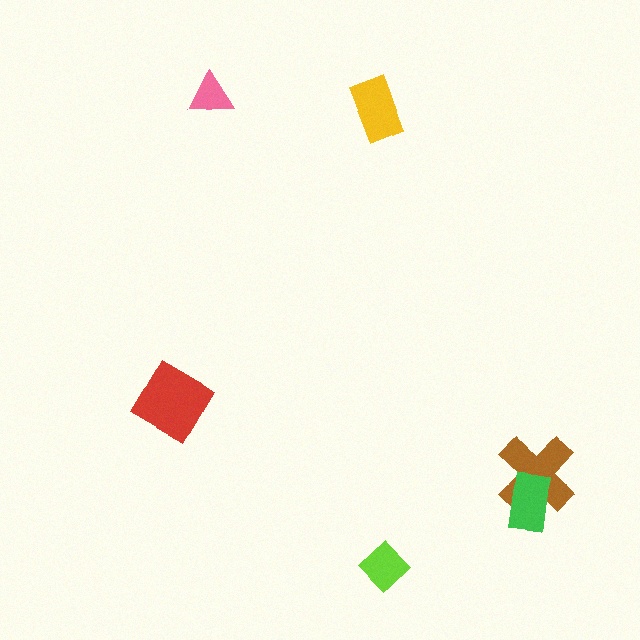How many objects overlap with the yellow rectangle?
0 objects overlap with the yellow rectangle.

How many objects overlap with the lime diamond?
0 objects overlap with the lime diamond.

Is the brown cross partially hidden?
Yes, it is partially covered by another shape.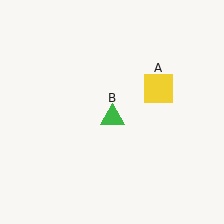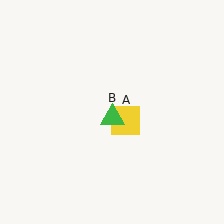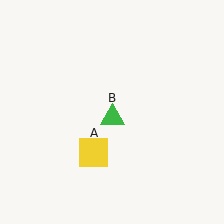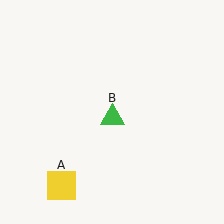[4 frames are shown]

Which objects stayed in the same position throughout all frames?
Green triangle (object B) remained stationary.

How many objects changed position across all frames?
1 object changed position: yellow square (object A).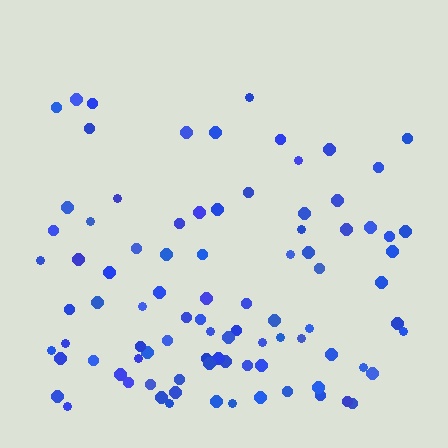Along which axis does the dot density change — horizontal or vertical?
Vertical.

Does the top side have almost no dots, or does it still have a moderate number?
Still a moderate number, just noticeably fewer than the bottom.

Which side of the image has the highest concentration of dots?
The bottom.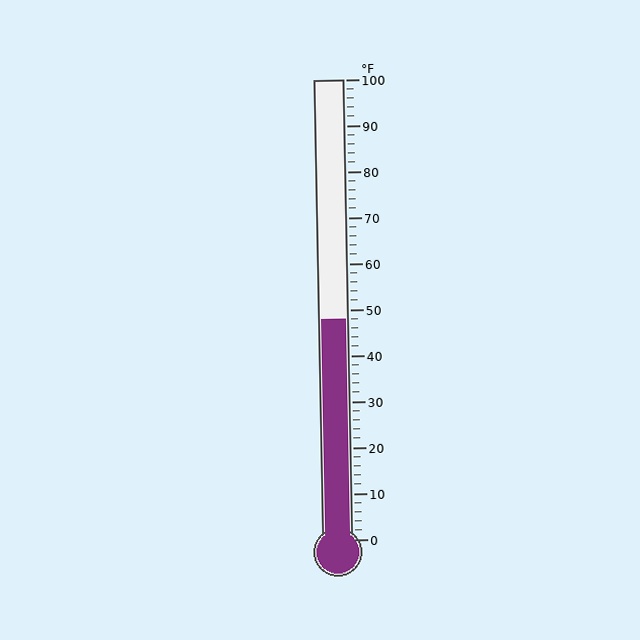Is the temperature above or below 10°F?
The temperature is above 10°F.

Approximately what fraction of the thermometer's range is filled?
The thermometer is filled to approximately 50% of its range.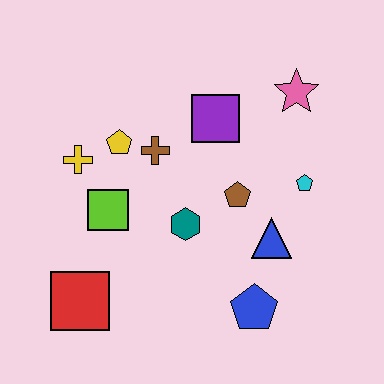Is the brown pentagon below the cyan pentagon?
Yes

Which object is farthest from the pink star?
The red square is farthest from the pink star.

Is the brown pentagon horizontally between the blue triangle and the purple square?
Yes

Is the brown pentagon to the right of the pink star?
No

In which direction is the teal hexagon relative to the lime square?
The teal hexagon is to the right of the lime square.